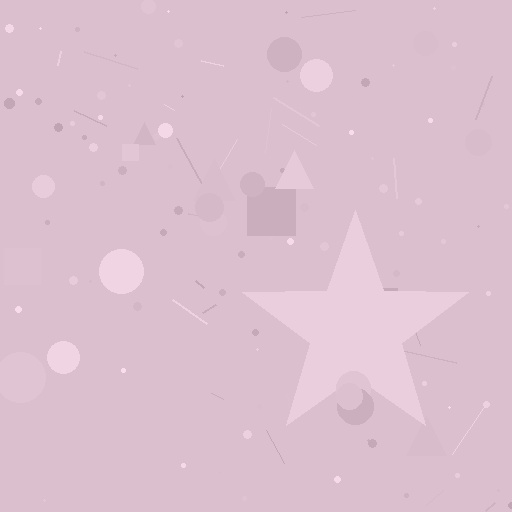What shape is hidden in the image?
A star is hidden in the image.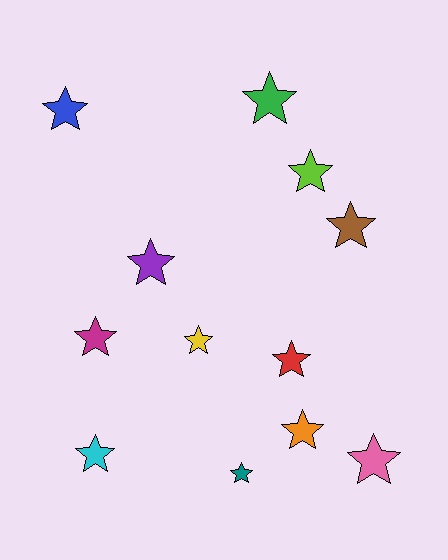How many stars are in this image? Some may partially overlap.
There are 12 stars.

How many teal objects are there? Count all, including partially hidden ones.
There is 1 teal object.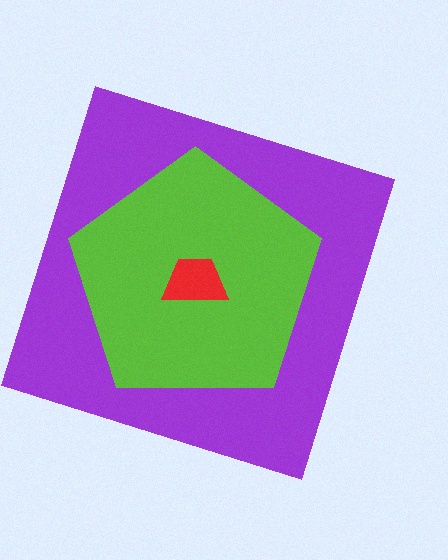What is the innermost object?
The red trapezoid.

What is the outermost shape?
The purple square.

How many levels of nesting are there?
3.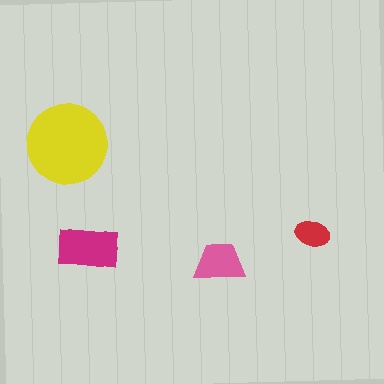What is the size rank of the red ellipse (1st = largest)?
4th.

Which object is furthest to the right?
The red ellipse is rightmost.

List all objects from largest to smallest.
The yellow circle, the magenta rectangle, the pink trapezoid, the red ellipse.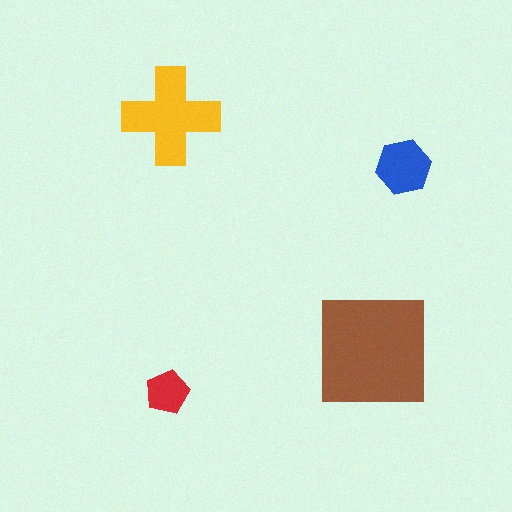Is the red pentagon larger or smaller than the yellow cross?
Smaller.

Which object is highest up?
The yellow cross is topmost.